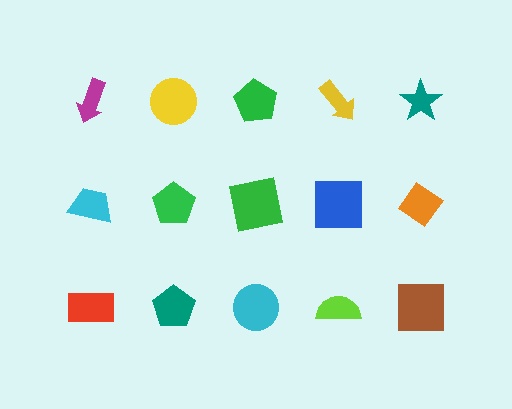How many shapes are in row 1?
5 shapes.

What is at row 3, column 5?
A brown square.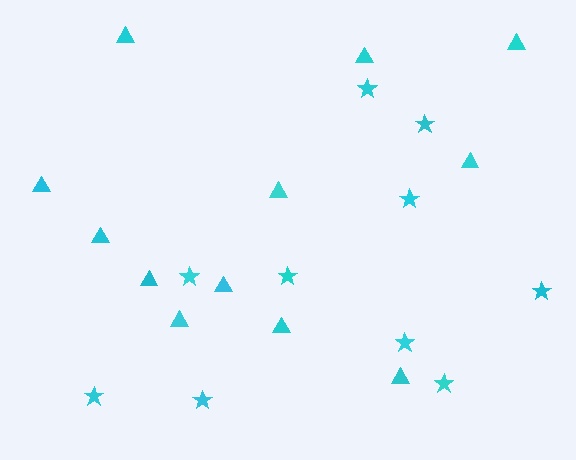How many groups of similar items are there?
There are 2 groups: one group of stars (10) and one group of triangles (12).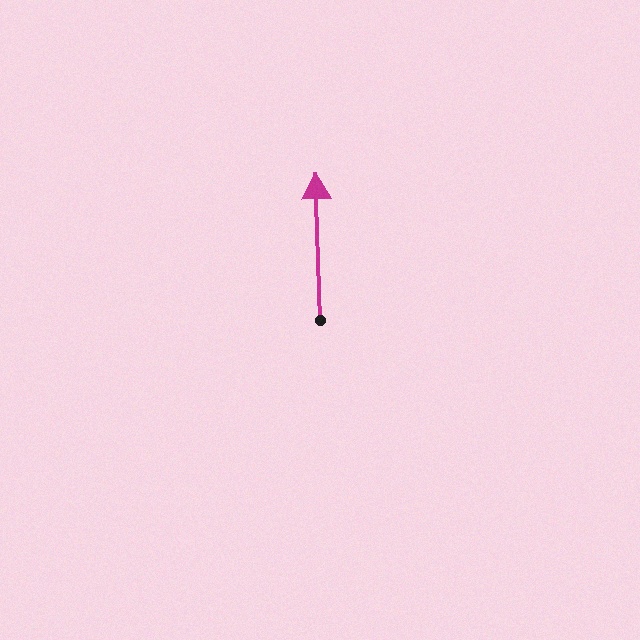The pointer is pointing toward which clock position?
Roughly 12 o'clock.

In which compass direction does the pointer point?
North.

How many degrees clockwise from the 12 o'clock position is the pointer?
Approximately 358 degrees.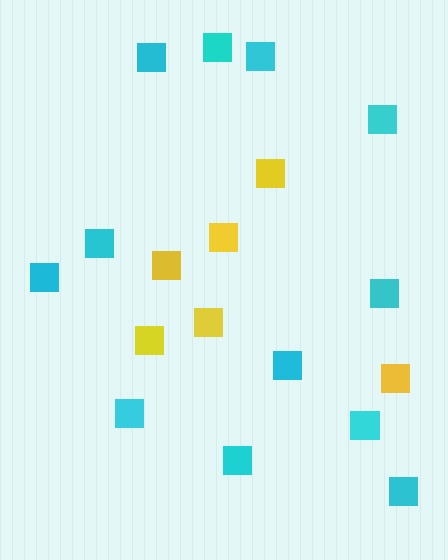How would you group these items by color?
There are 2 groups: one group of cyan squares (12) and one group of yellow squares (6).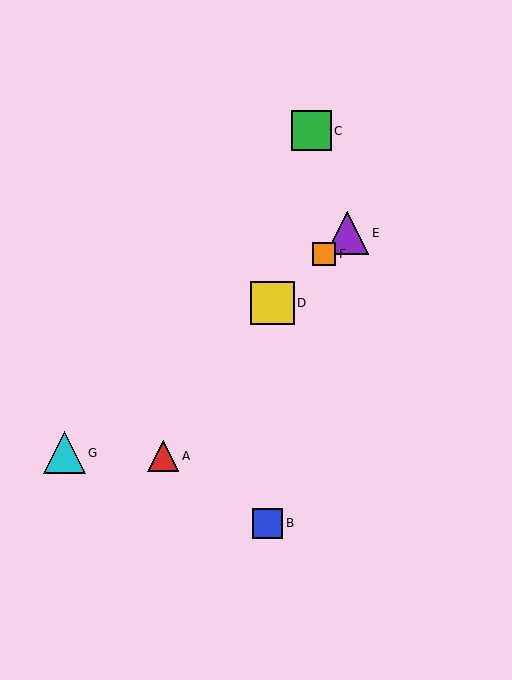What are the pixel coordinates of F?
Object F is at (324, 254).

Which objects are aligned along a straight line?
Objects D, E, F are aligned along a straight line.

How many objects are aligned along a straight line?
3 objects (D, E, F) are aligned along a straight line.